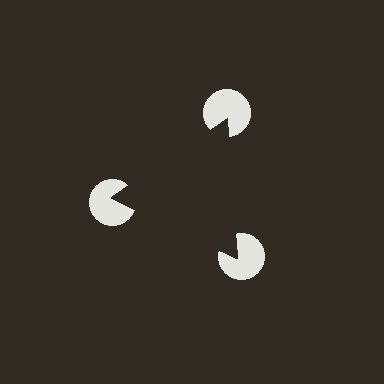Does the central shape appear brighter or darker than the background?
It typically appears slightly darker than the background, even though no actual brightness change is drawn.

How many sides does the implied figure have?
3 sides.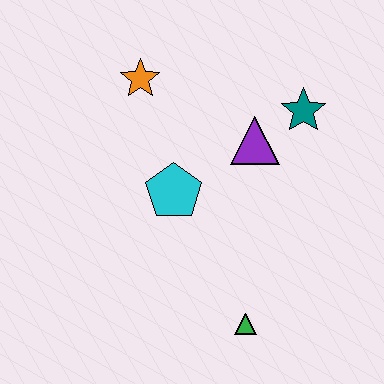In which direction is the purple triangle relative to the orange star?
The purple triangle is to the right of the orange star.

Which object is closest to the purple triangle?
The teal star is closest to the purple triangle.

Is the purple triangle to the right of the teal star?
No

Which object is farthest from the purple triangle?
The green triangle is farthest from the purple triangle.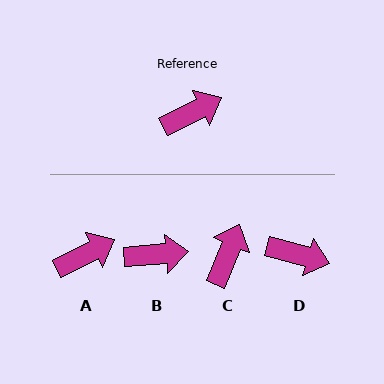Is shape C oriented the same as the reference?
No, it is off by about 41 degrees.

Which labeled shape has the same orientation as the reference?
A.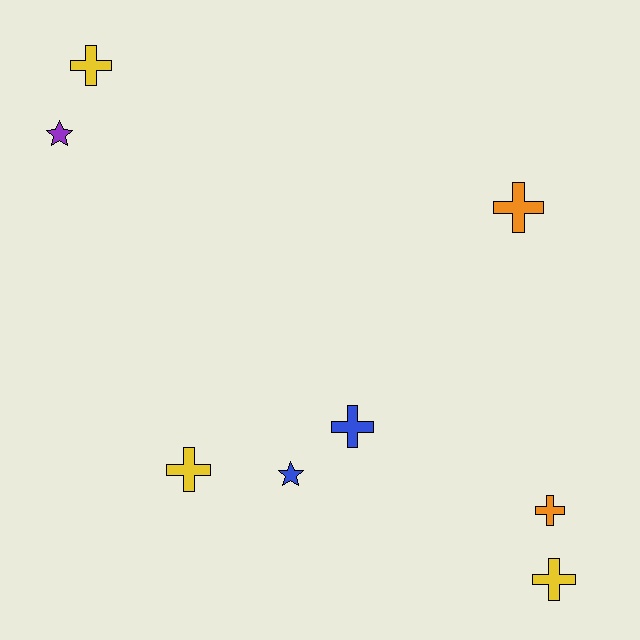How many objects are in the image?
There are 8 objects.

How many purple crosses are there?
There are no purple crosses.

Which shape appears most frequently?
Cross, with 6 objects.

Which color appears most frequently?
Yellow, with 3 objects.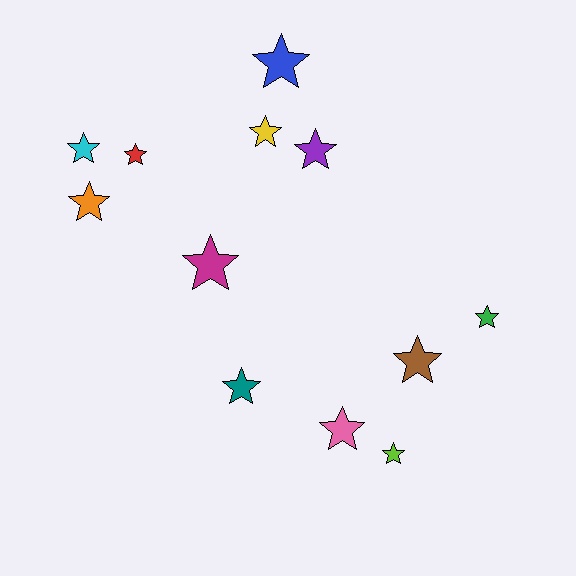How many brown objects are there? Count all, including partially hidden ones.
There is 1 brown object.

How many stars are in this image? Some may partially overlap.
There are 12 stars.